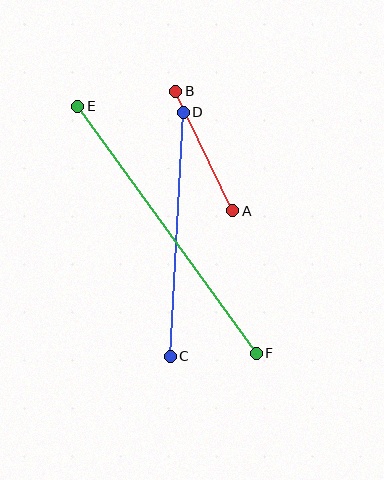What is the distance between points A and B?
The distance is approximately 132 pixels.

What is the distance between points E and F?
The distance is approximately 305 pixels.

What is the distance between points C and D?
The distance is approximately 245 pixels.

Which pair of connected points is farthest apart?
Points E and F are farthest apart.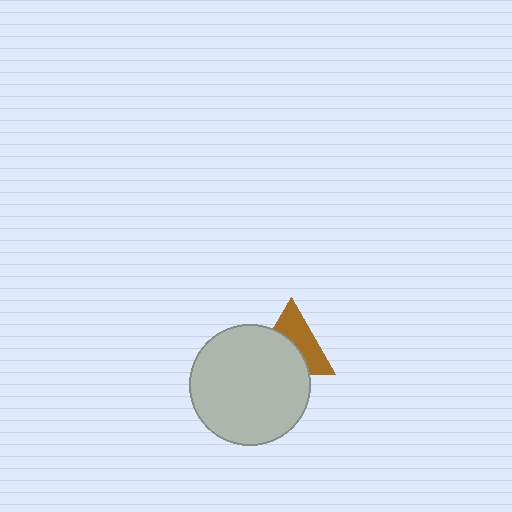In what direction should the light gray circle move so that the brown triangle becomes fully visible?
The light gray circle should move toward the lower-left. That is the shortest direction to clear the overlap and leave the brown triangle fully visible.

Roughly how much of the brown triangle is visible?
About half of it is visible (roughly 49%).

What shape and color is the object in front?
The object in front is a light gray circle.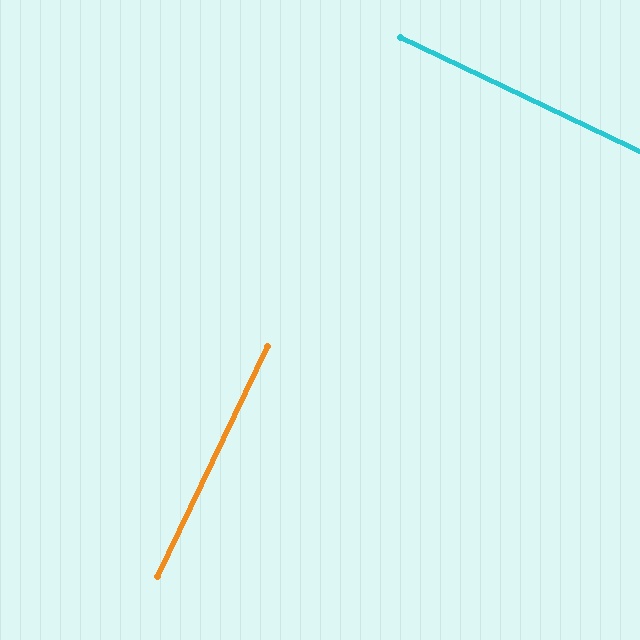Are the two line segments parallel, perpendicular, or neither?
Perpendicular — they meet at approximately 90°.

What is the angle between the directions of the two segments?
Approximately 90 degrees.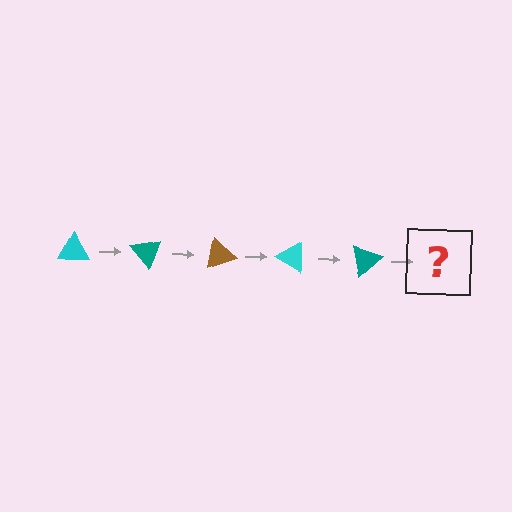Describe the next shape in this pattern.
It should be a brown triangle, rotated 250 degrees from the start.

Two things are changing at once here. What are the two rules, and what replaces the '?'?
The two rules are that it rotates 50 degrees each step and the color cycles through cyan, teal, and brown. The '?' should be a brown triangle, rotated 250 degrees from the start.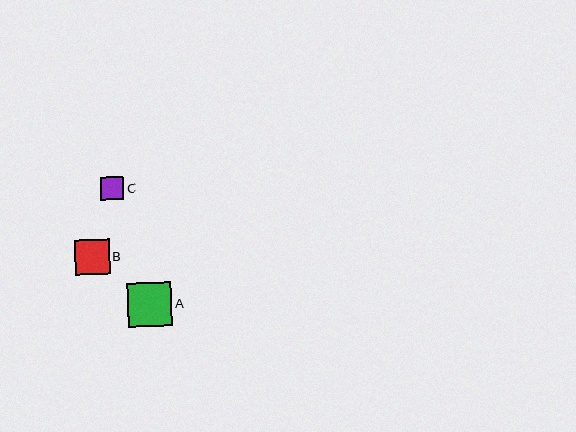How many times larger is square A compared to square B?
Square A is approximately 1.3 times the size of square B.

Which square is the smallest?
Square C is the smallest with a size of approximately 24 pixels.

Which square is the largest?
Square A is the largest with a size of approximately 44 pixels.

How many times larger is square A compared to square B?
Square A is approximately 1.3 times the size of square B.